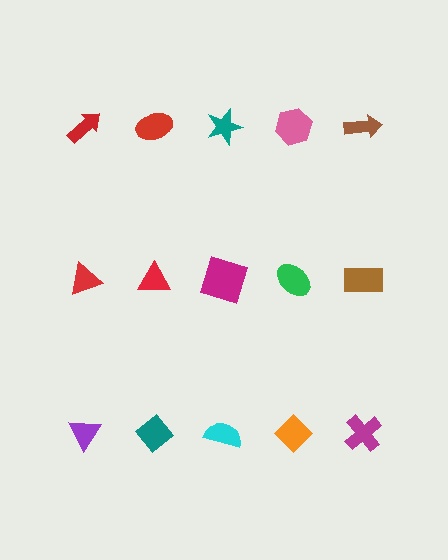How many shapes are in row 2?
5 shapes.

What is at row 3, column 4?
An orange diamond.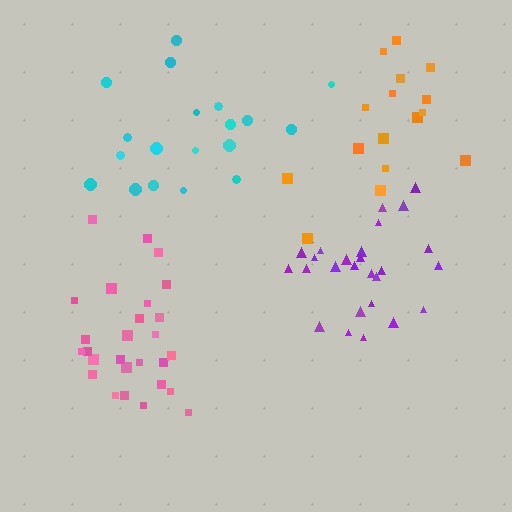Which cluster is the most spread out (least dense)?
Cyan.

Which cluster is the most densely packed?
Purple.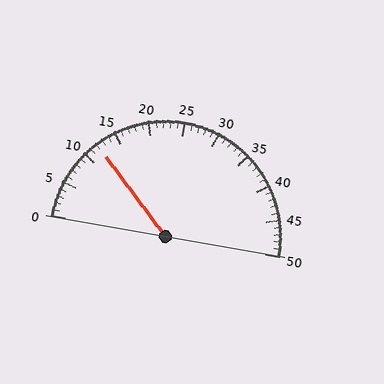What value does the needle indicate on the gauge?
The needle indicates approximately 12.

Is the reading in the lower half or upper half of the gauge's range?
The reading is in the lower half of the range (0 to 50).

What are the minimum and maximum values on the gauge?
The gauge ranges from 0 to 50.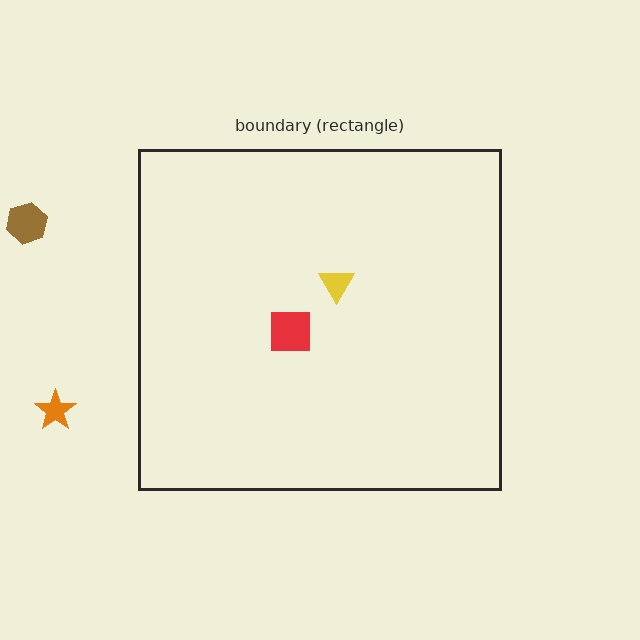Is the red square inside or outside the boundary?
Inside.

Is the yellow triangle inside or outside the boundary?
Inside.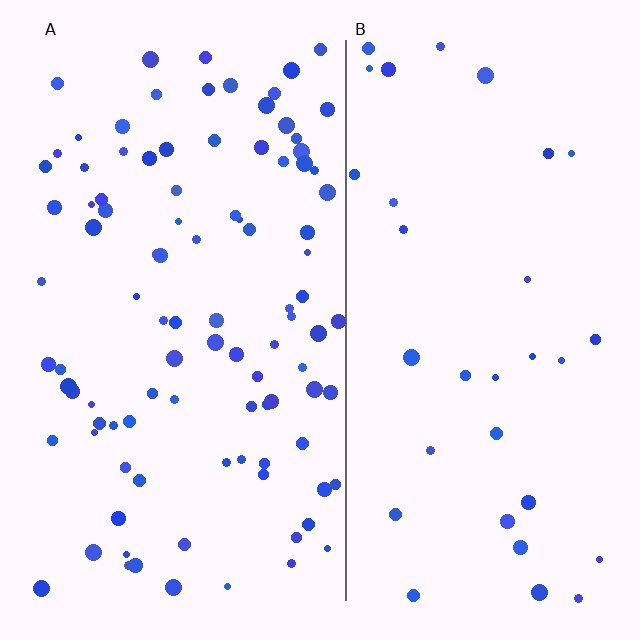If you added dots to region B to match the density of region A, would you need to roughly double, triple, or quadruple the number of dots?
Approximately triple.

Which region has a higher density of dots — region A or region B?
A (the left).